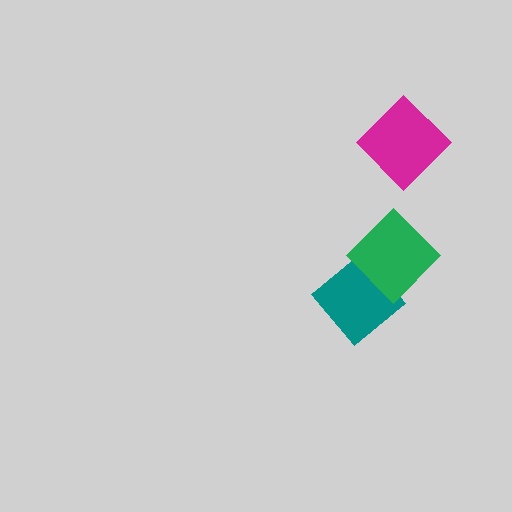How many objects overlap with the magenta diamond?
0 objects overlap with the magenta diamond.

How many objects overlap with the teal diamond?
1 object overlaps with the teal diamond.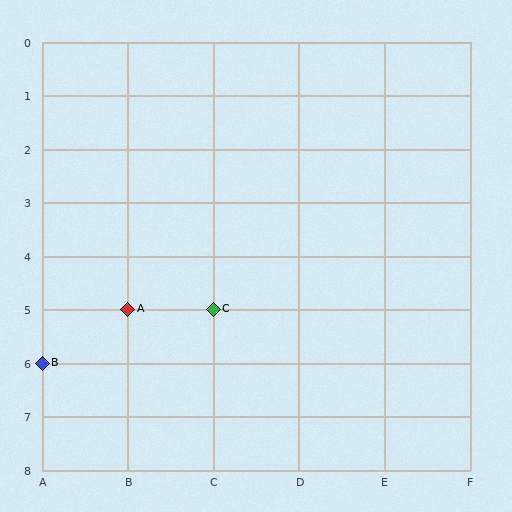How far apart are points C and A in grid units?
Points C and A are 1 column apart.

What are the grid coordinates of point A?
Point A is at grid coordinates (B, 5).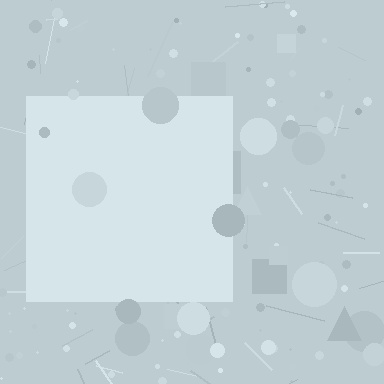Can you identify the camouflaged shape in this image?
The camouflaged shape is a square.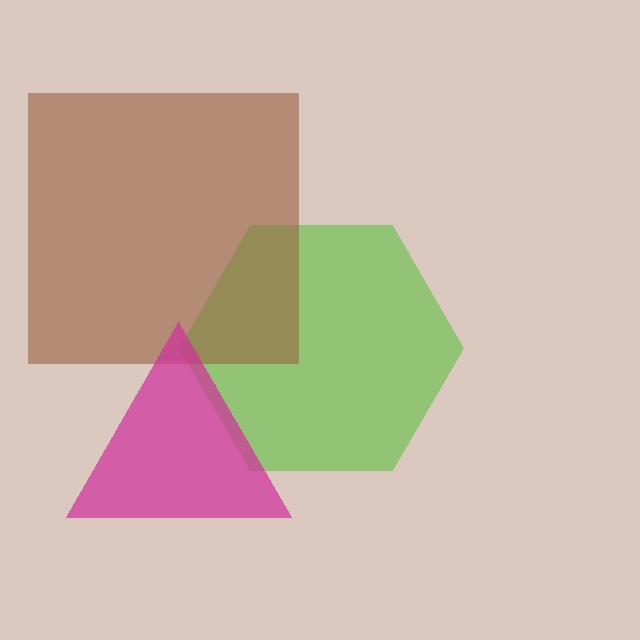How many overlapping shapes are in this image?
There are 3 overlapping shapes in the image.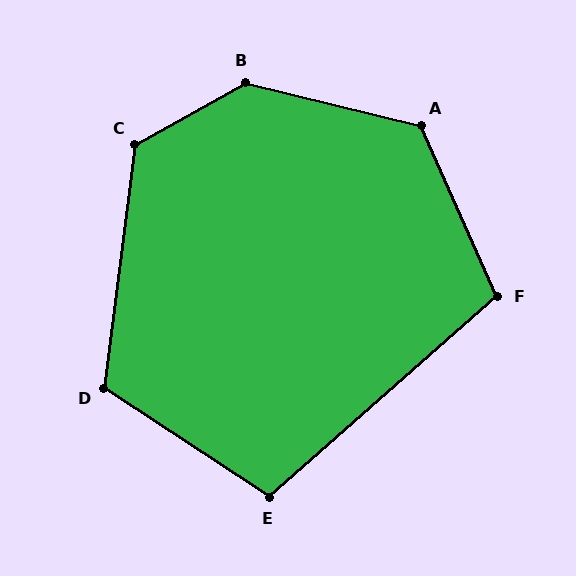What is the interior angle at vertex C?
Approximately 127 degrees (obtuse).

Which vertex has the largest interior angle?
B, at approximately 137 degrees.